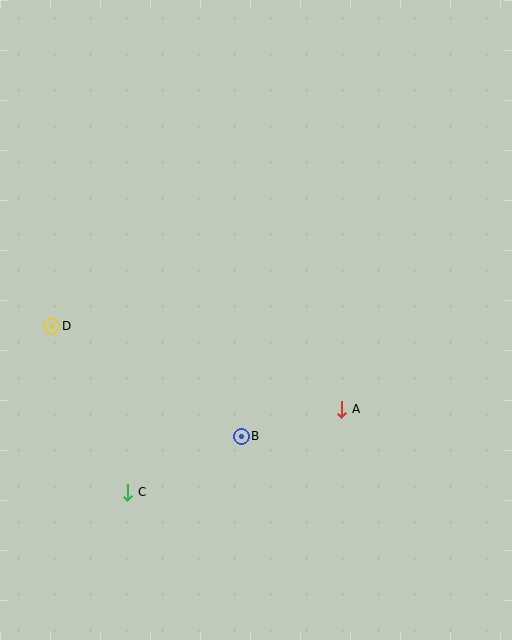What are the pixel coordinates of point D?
Point D is at (52, 326).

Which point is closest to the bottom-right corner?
Point A is closest to the bottom-right corner.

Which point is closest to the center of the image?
Point B at (241, 436) is closest to the center.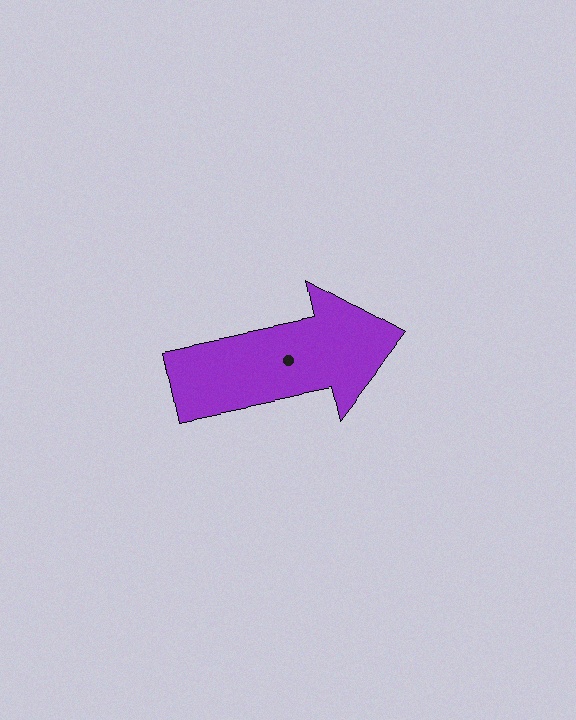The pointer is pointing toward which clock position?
Roughly 3 o'clock.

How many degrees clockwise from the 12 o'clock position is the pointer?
Approximately 78 degrees.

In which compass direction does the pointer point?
East.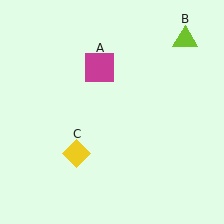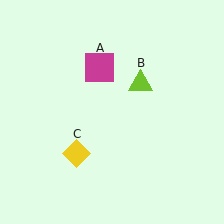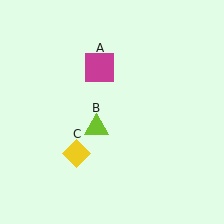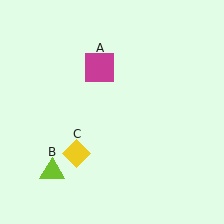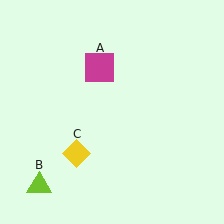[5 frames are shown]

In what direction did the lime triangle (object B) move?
The lime triangle (object B) moved down and to the left.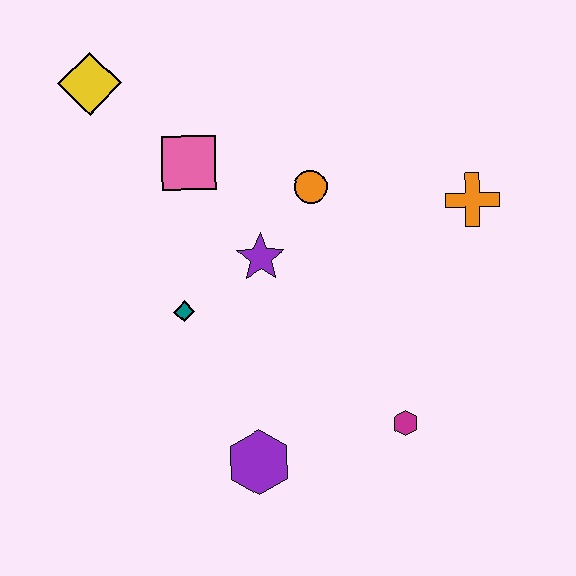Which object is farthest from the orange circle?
The purple hexagon is farthest from the orange circle.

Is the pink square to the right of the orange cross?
No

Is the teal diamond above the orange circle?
No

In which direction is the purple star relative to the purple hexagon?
The purple star is above the purple hexagon.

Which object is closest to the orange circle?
The purple star is closest to the orange circle.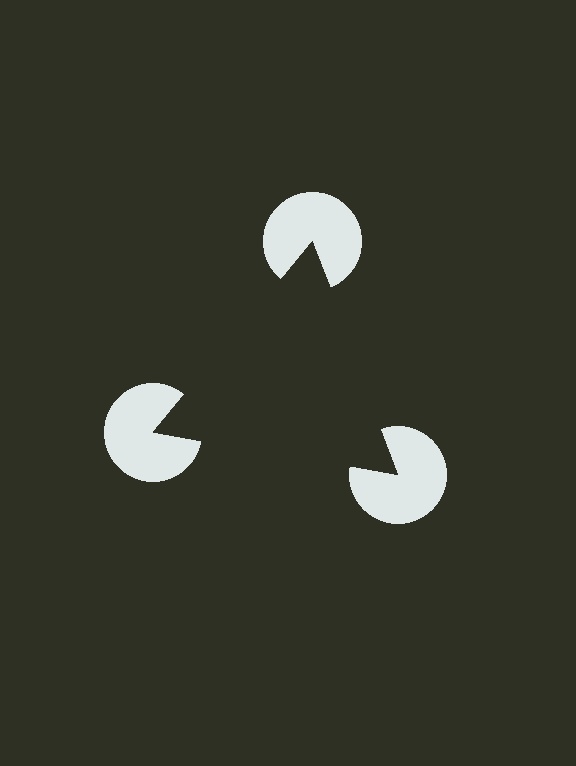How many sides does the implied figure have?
3 sides.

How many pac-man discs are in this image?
There are 3 — one at each vertex of the illusory triangle.